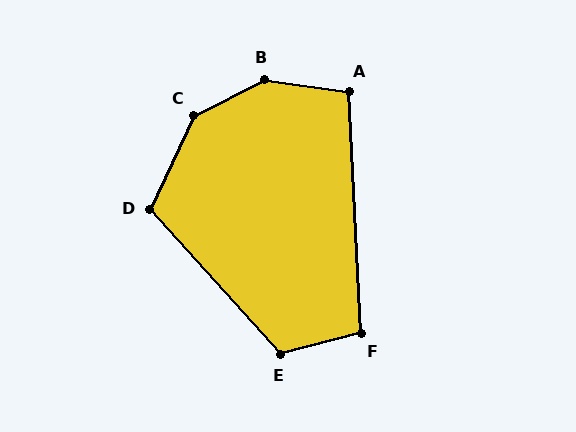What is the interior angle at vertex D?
Approximately 113 degrees (obtuse).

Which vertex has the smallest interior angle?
A, at approximately 101 degrees.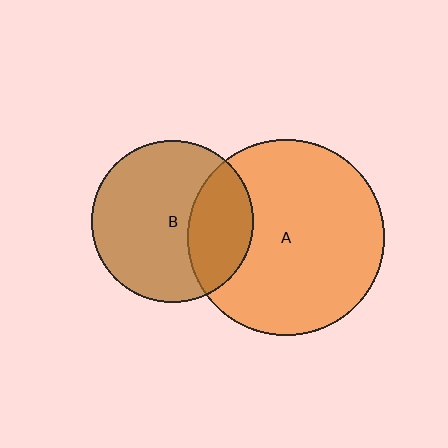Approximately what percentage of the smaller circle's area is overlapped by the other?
Approximately 30%.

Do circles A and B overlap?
Yes.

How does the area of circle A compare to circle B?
Approximately 1.5 times.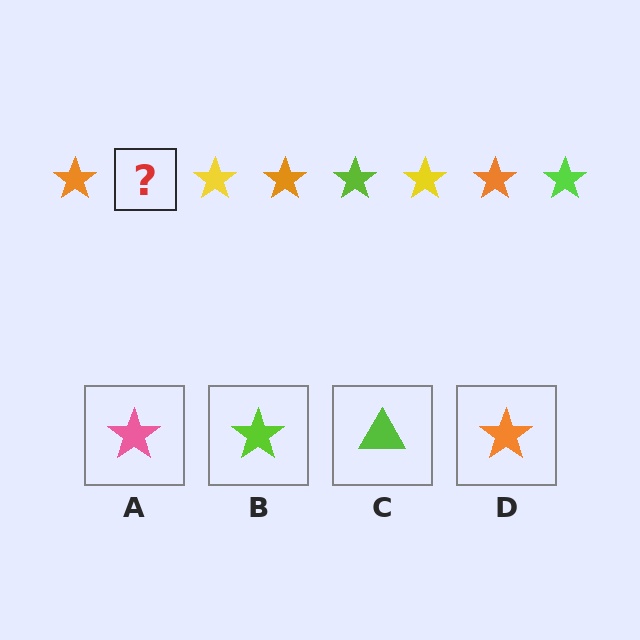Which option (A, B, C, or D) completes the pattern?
B.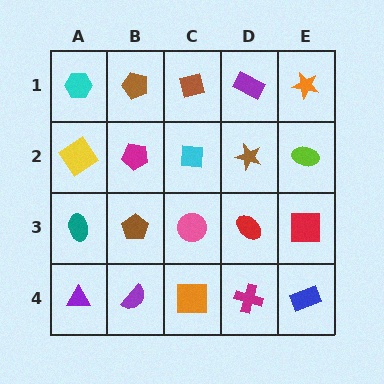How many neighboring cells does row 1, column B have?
3.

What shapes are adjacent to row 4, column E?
A red square (row 3, column E), a magenta cross (row 4, column D).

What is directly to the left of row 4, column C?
A purple semicircle.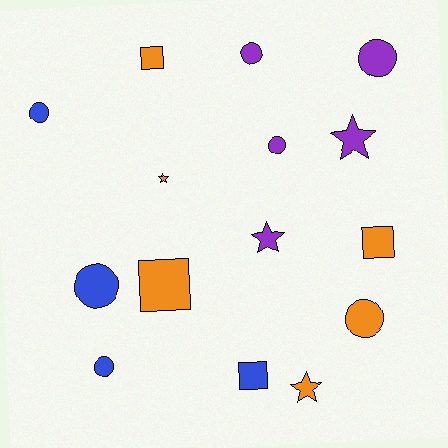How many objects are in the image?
There are 15 objects.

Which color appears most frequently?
Orange, with 6 objects.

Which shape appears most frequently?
Circle, with 7 objects.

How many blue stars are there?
There are no blue stars.